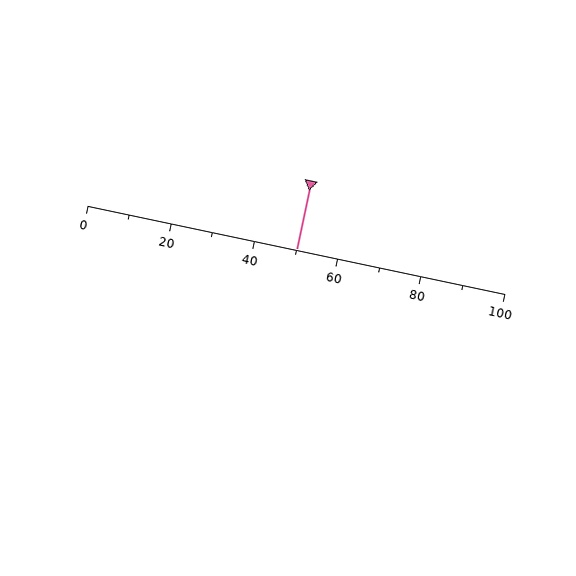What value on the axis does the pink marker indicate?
The marker indicates approximately 50.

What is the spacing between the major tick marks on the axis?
The major ticks are spaced 20 apart.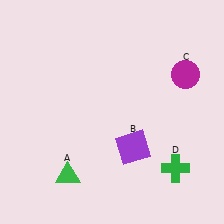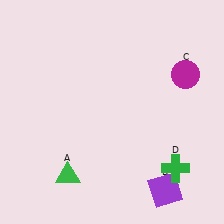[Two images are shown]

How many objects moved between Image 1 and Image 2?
1 object moved between the two images.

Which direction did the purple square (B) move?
The purple square (B) moved down.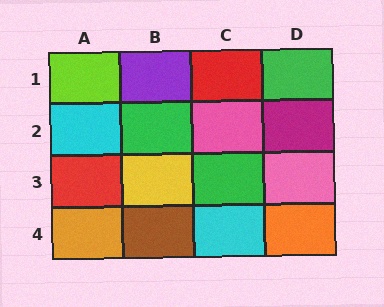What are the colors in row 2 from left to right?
Cyan, green, pink, magenta.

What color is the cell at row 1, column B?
Purple.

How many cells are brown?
1 cell is brown.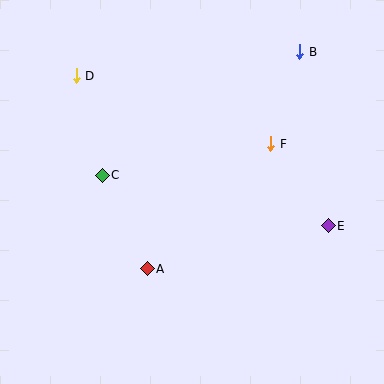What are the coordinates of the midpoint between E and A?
The midpoint between E and A is at (238, 247).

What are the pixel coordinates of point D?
Point D is at (76, 76).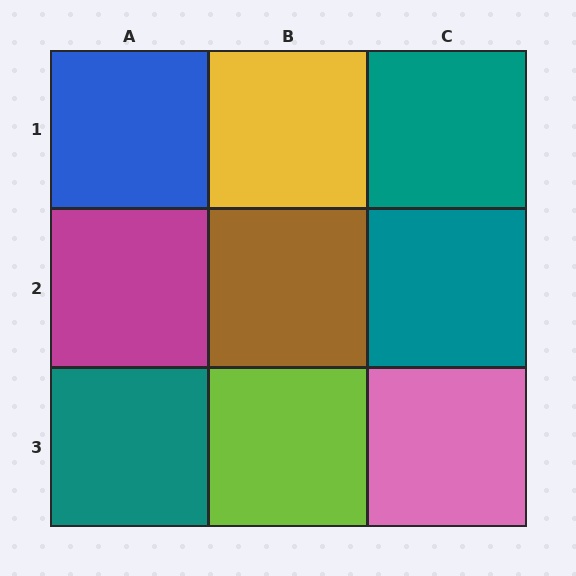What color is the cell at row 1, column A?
Blue.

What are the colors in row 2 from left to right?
Magenta, brown, teal.